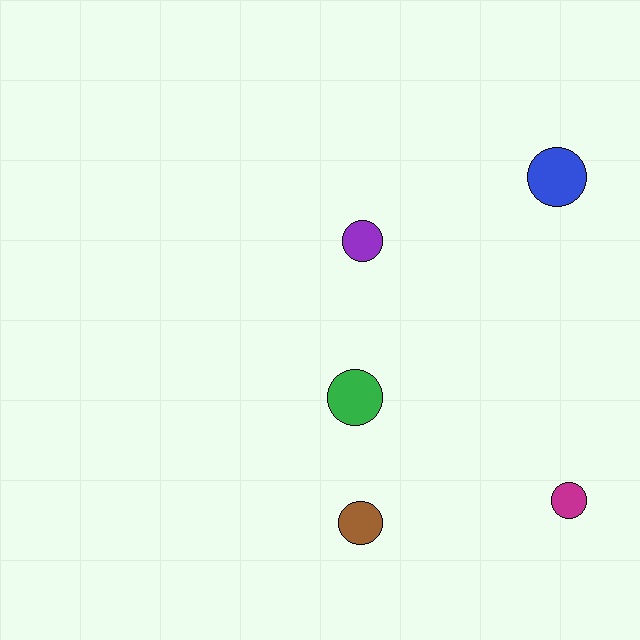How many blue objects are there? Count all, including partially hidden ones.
There is 1 blue object.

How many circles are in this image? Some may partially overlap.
There are 5 circles.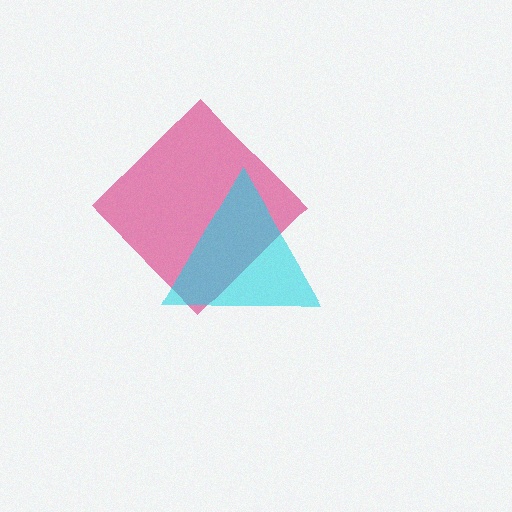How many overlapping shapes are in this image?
There are 2 overlapping shapes in the image.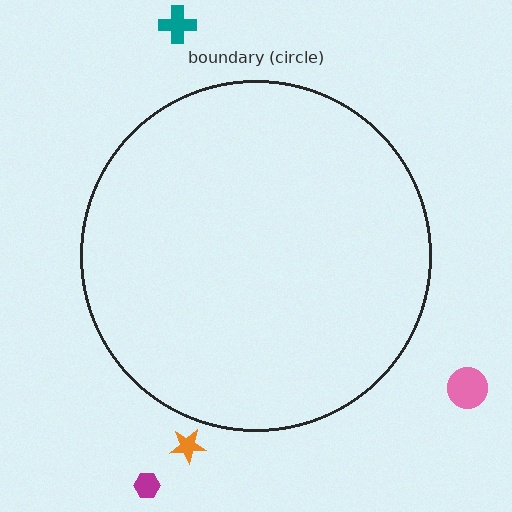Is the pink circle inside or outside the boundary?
Outside.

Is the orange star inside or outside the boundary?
Outside.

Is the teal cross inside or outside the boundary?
Outside.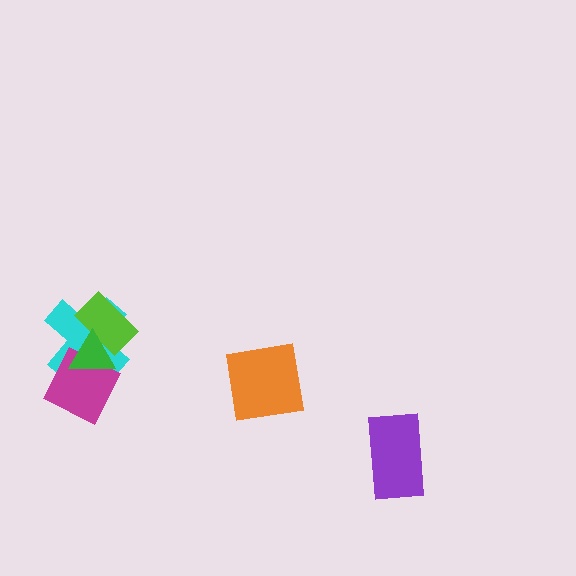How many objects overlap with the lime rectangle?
2 objects overlap with the lime rectangle.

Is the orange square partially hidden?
No, no other shape covers it.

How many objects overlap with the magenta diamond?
2 objects overlap with the magenta diamond.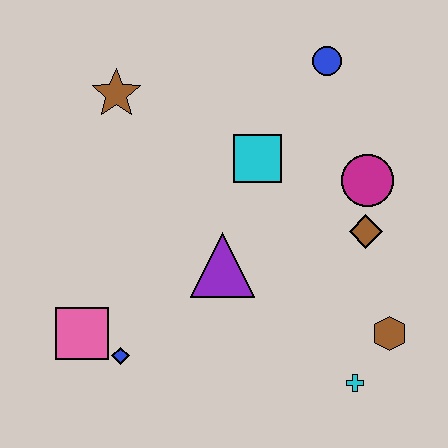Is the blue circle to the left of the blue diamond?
No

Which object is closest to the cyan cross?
The brown hexagon is closest to the cyan cross.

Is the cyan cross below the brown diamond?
Yes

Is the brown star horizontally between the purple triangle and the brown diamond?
No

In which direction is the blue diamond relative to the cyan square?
The blue diamond is below the cyan square.